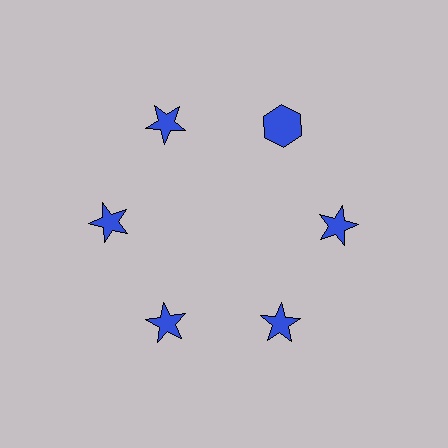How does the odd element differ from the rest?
It has a different shape: hexagon instead of star.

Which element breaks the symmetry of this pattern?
The blue hexagon at roughly the 1 o'clock position breaks the symmetry. All other shapes are blue stars.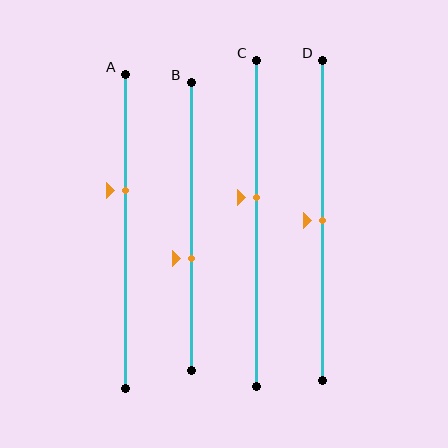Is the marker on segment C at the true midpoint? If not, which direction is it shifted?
No, the marker on segment C is shifted upward by about 8% of the segment length.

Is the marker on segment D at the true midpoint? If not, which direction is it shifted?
Yes, the marker on segment D is at the true midpoint.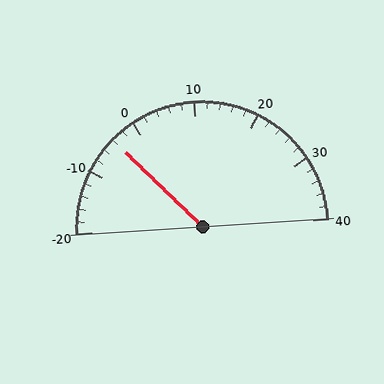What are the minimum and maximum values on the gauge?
The gauge ranges from -20 to 40.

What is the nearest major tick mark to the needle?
The nearest major tick mark is 0.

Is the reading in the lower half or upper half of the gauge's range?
The reading is in the lower half of the range (-20 to 40).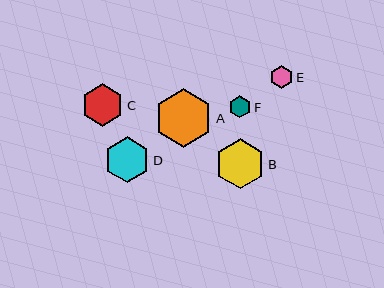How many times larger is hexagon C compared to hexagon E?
Hexagon C is approximately 1.8 times the size of hexagon E.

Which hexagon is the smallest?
Hexagon F is the smallest with a size of approximately 22 pixels.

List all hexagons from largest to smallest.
From largest to smallest: A, B, D, C, E, F.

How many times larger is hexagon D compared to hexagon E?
Hexagon D is approximately 2.0 times the size of hexagon E.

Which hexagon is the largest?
Hexagon A is the largest with a size of approximately 58 pixels.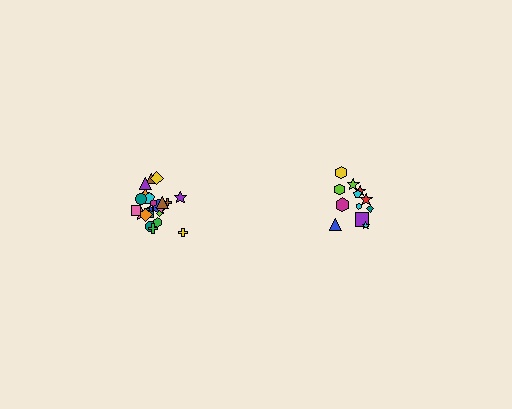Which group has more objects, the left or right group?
The left group.